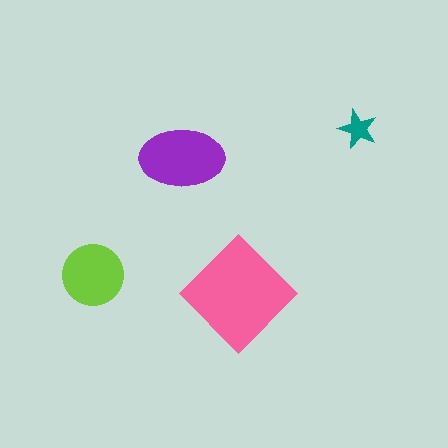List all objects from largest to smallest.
The pink diamond, the purple ellipse, the lime circle, the teal star.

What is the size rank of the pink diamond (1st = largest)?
1st.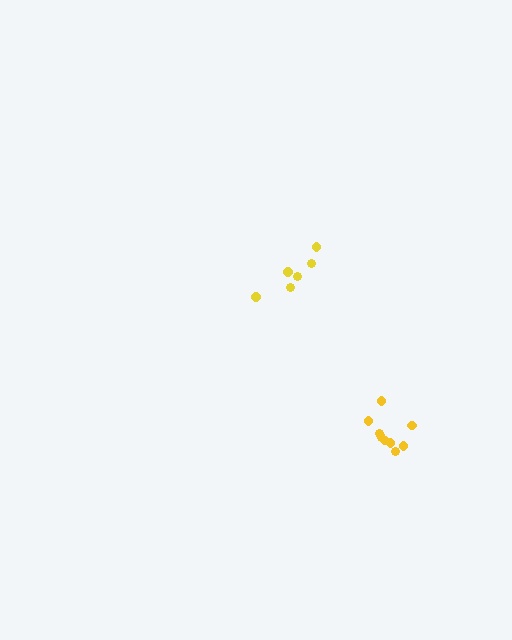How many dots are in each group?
Group 1: 6 dots, Group 2: 9 dots (15 total).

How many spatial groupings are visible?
There are 2 spatial groupings.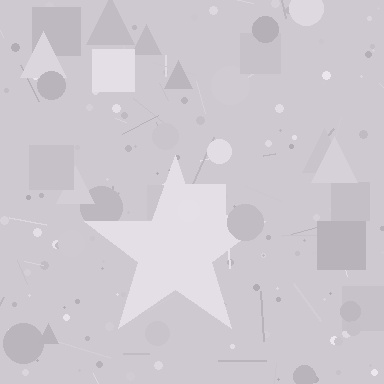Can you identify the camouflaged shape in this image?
The camouflaged shape is a star.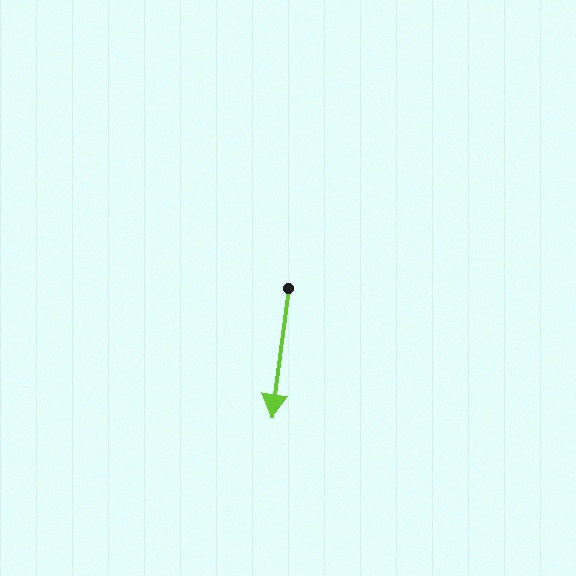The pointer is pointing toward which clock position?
Roughly 6 o'clock.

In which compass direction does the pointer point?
South.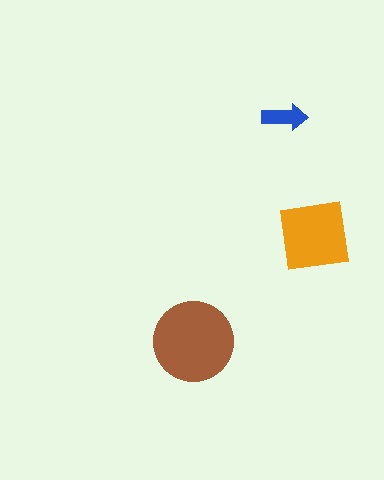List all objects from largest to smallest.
The brown circle, the orange square, the blue arrow.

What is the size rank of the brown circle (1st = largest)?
1st.